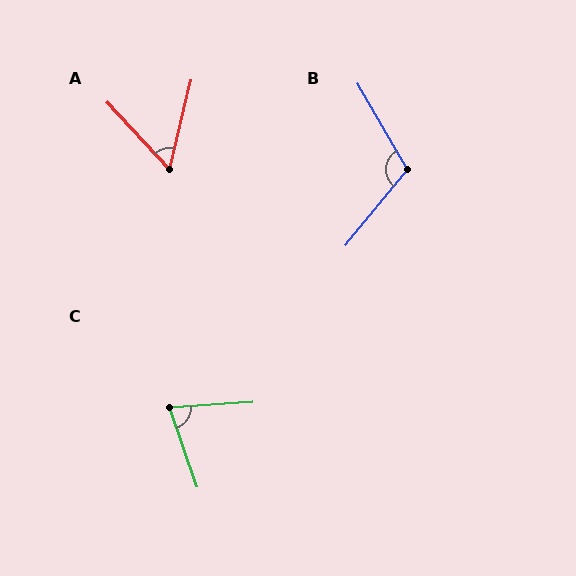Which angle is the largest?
B, at approximately 111 degrees.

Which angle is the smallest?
A, at approximately 56 degrees.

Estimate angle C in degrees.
Approximately 75 degrees.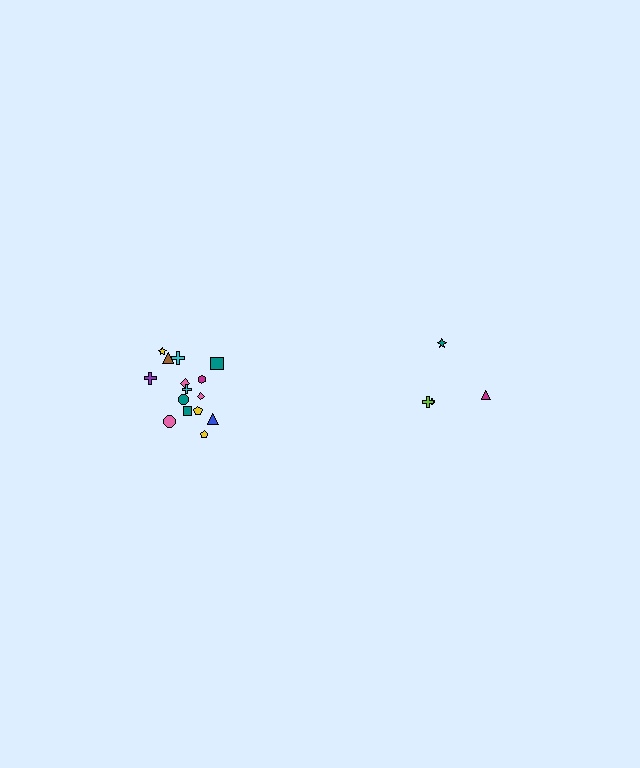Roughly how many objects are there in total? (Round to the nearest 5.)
Roughly 20 objects in total.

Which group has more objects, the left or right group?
The left group.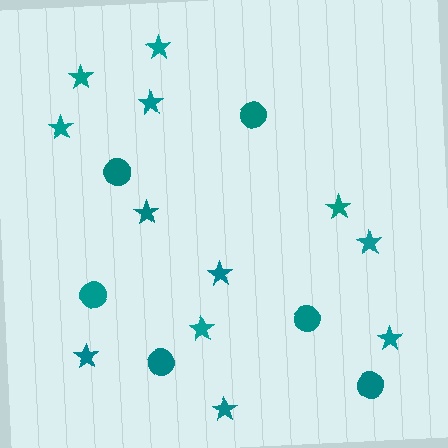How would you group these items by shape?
There are 2 groups: one group of stars (12) and one group of circles (6).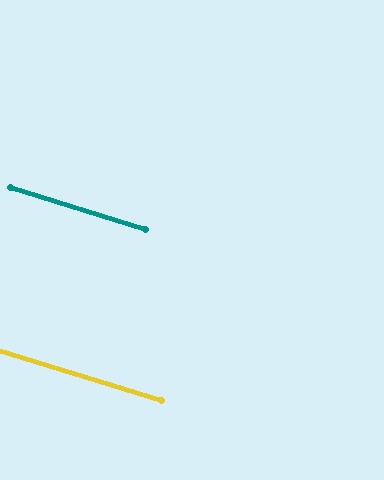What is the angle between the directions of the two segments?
Approximately 0 degrees.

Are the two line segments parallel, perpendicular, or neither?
Parallel — their directions differ by only 0.1°.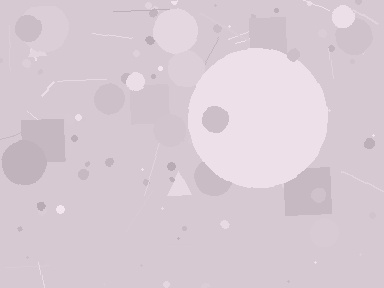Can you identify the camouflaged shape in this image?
The camouflaged shape is a circle.